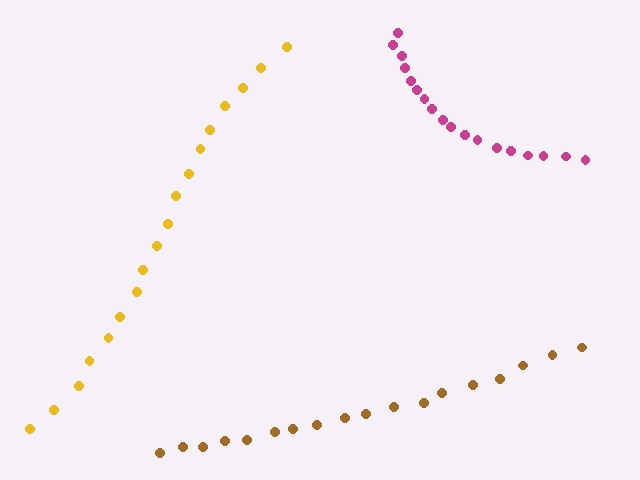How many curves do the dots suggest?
There are 3 distinct paths.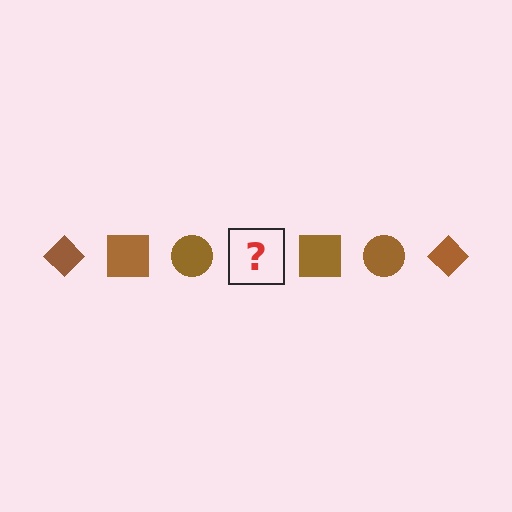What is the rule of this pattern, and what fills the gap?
The rule is that the pattern cycles through diamond, square, circle shapes in brown. The gap should be filled with a brown diamond.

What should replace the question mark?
The question mark should be replaced with a brown diamond.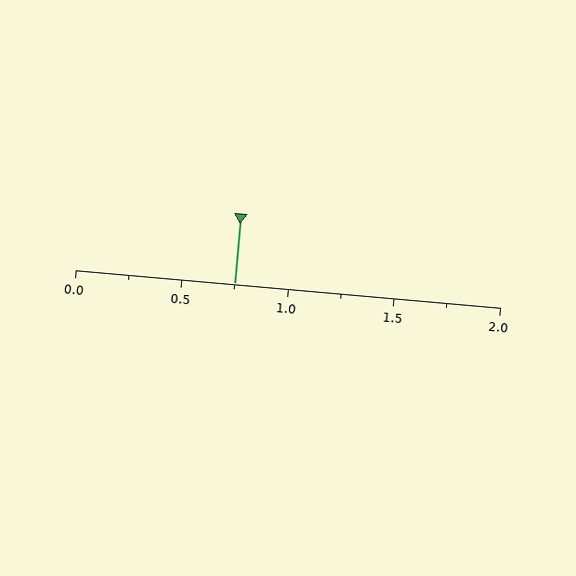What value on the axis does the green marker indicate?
The marker indicates approximately 0.75.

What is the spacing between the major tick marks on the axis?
The major ticks are spaced 0.5 apart.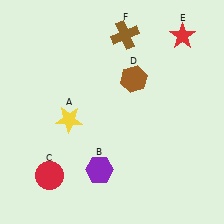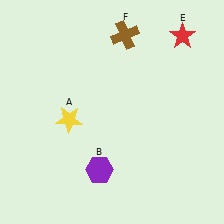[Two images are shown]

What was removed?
The brown hexagon (D), the red circle (C) were removed in Image 2.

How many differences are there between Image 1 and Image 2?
There are 2 differences between the two images.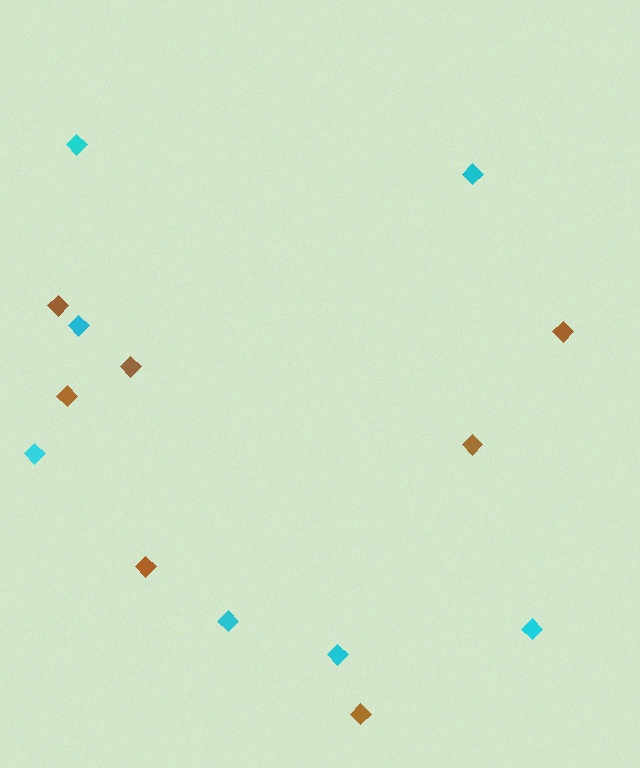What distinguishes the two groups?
There are 2 groups: one group of cyan diamonds (7) and one group of brown diamonds (7).